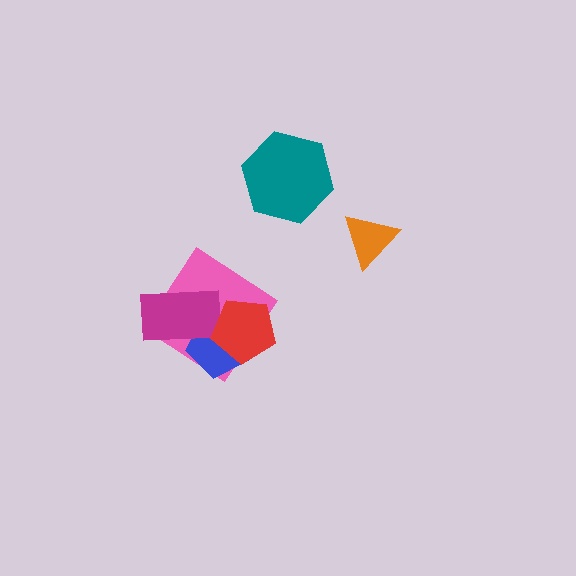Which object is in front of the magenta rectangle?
The red pentagon is in front of the magenta rectangle.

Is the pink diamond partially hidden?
Yes, it is partially covered by another shape.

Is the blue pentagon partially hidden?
Yes, it is partially covered by another shape.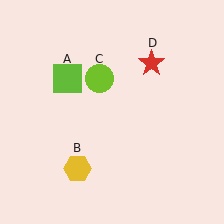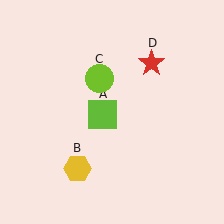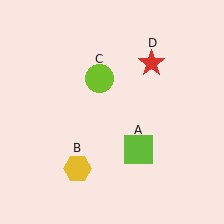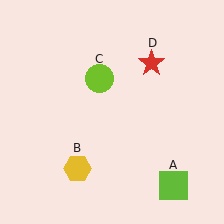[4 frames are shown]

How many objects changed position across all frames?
1 object changed position: lime square (object A).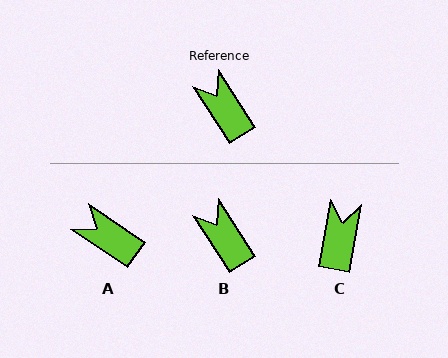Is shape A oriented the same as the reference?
No, it is off by about 23 degrees.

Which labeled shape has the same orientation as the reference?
B.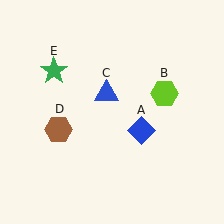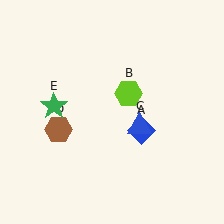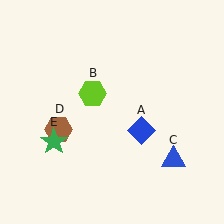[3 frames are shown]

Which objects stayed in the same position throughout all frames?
Blue diamond (object A) and brown hexagon (object D) remained stationary.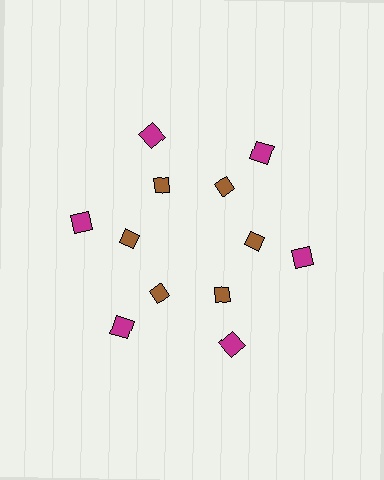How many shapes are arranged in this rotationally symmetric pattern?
There are 12 shapes, arranged in 6 groups of 2.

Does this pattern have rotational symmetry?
Yes, this pattern has 6-fold rotational symmetry. It looks the same after rotating 60 degrees around the center.